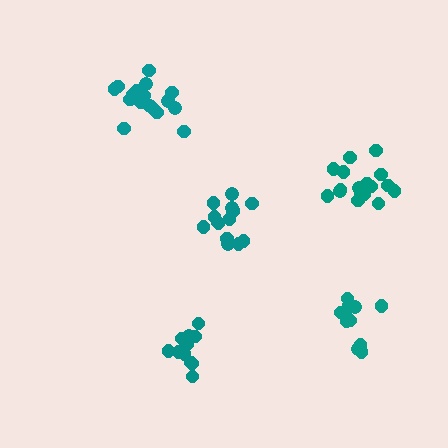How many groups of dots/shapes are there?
There are 5 groups.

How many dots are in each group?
Group 1: 15 dots, Group 2: 11 dots, Group 3: 17 dots, Group 4: 11 dots, Group 5: 17 dots (71 total).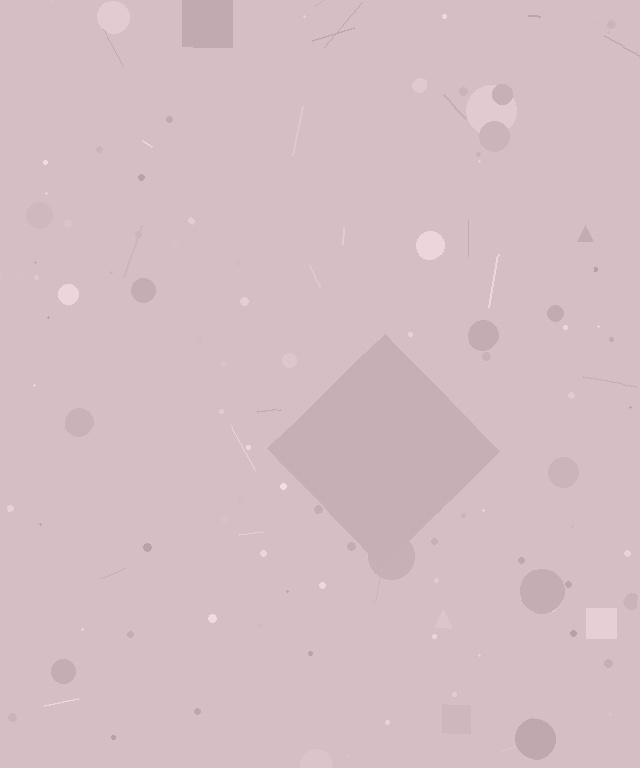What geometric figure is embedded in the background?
A diamond is embedded in the background.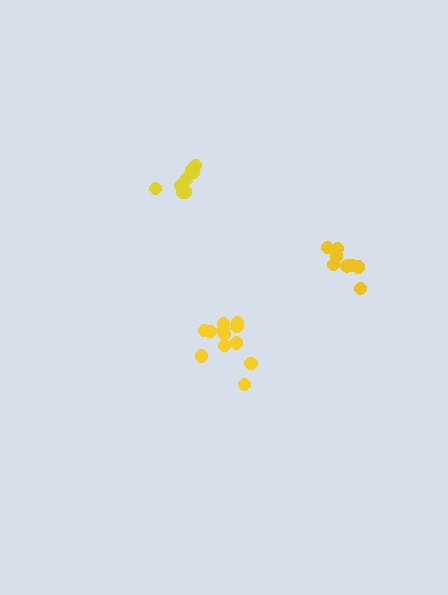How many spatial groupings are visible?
There are 3 spatial groupings.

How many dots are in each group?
Group 1: 14 dots, Group 2: 8 dots, Group 3: 10 dots (32 total).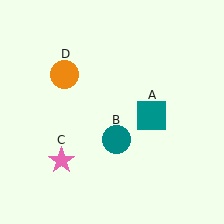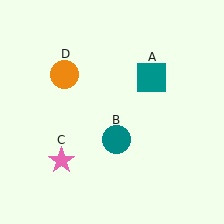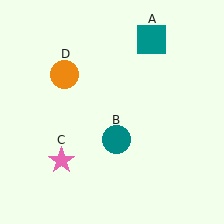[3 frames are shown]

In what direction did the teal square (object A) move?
The teal square (object A) moved up.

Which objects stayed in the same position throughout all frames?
Teal circle (object B) and pink star (object C) and orange circle (object D) remained stationary.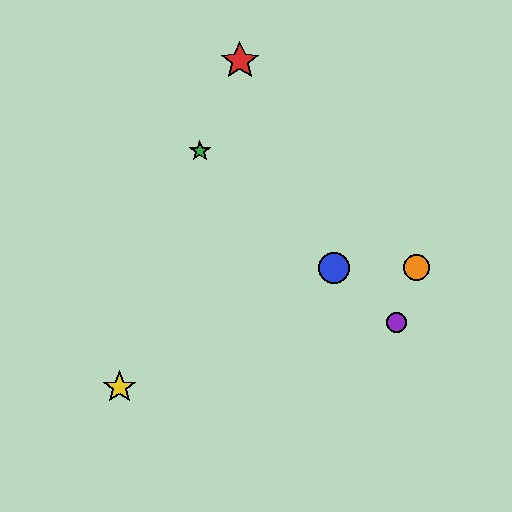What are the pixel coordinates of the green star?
The green star is at (200, 151).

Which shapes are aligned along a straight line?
The blue circle, the green star, the purple circle are aligned along a straight line.